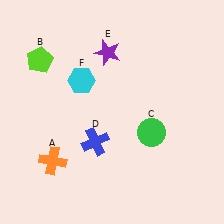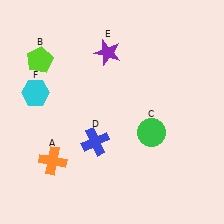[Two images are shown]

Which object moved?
The cyan hexagon (F) moved left.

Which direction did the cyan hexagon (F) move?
The cyan hexagon (F) moved left.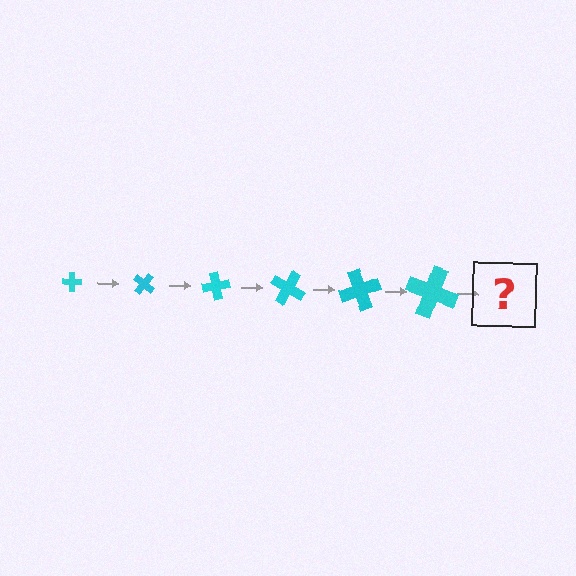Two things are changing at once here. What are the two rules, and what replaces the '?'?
The two rules are that the cross grows larger each step and it rotates 40 degrees each step. The '?' should be a cross, larger than the previous one and rotated 240 degrees from the start.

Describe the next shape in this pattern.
It should be a cross, larger than the previous one and rotated 240 degrees from the start.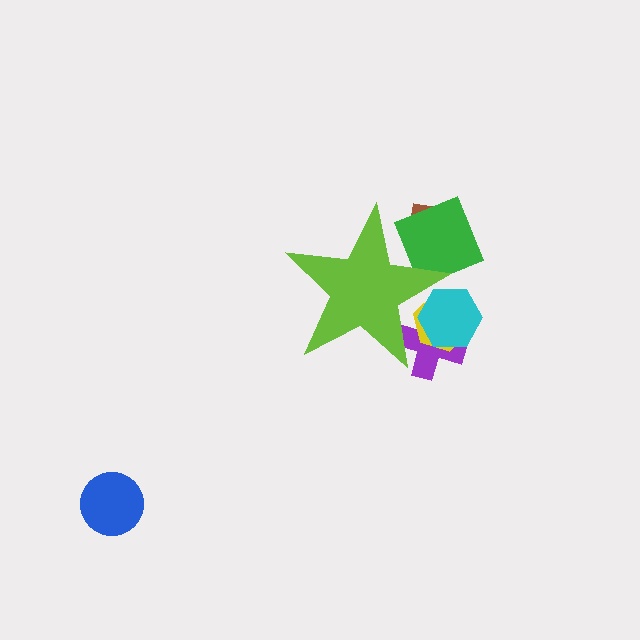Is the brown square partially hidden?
Yes, the brown square is partially hidden behind the lime star.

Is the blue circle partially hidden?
No, the blue circle is fully visible.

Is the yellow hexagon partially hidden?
Yes, the yellow hexagon is partially hidden behind the lime star.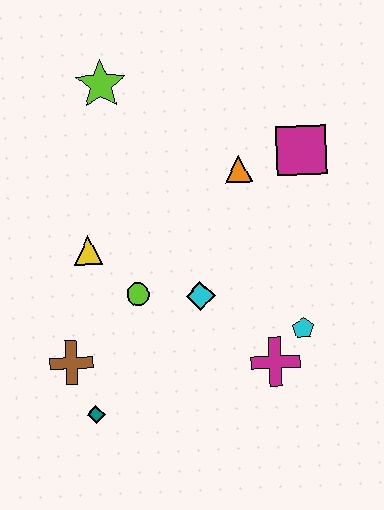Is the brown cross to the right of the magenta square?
No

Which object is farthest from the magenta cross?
The lime star is farthest from the magenta cross.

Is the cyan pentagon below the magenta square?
Yes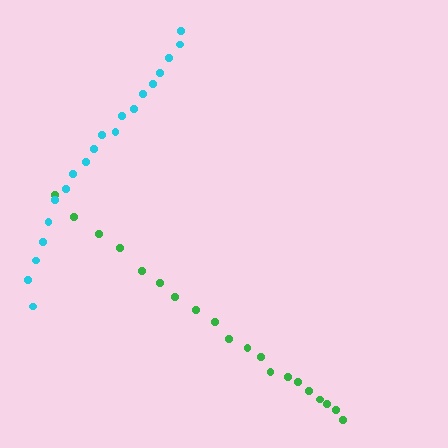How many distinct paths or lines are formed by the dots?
There are 2 distinct paths.